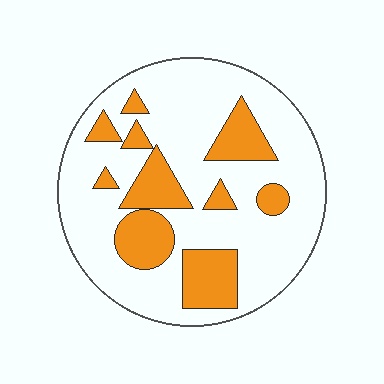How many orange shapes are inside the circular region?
10.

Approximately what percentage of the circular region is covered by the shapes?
Approximately 25%.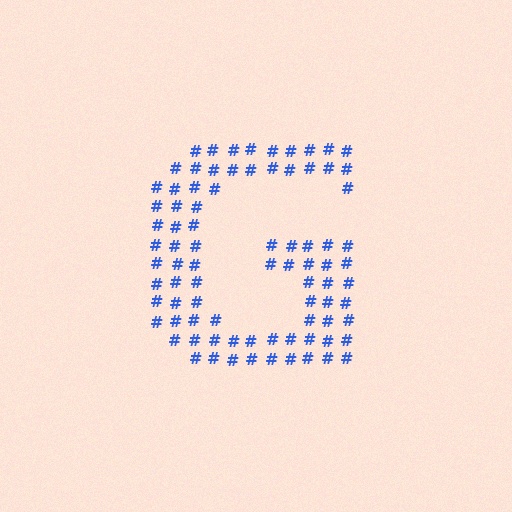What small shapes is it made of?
It is made of small hash symbols.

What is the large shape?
The large shape is the letter G.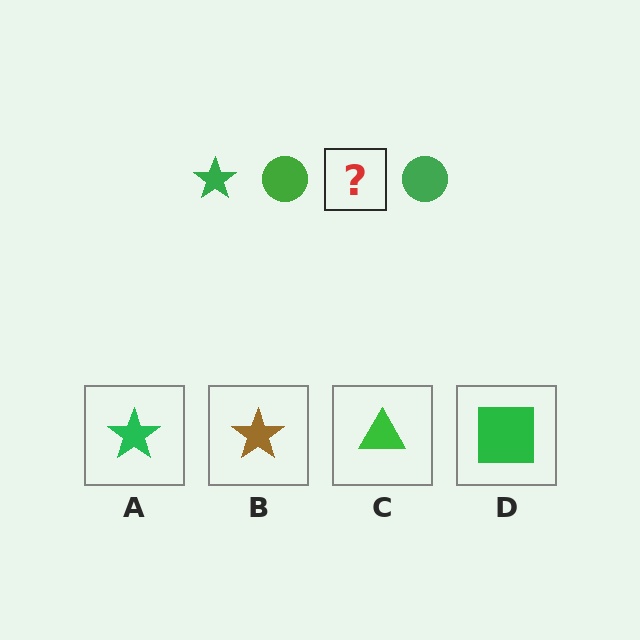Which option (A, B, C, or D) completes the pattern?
A.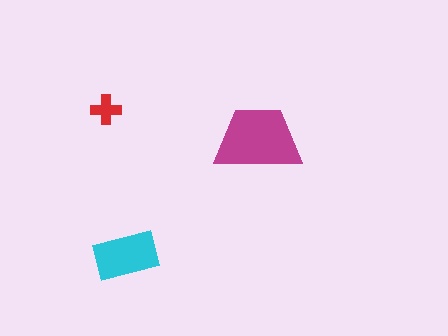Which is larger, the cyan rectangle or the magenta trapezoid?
The magenta trapezoid.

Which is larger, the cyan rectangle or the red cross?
The cyan rectangle.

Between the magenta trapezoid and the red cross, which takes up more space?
The magenta trapezoid.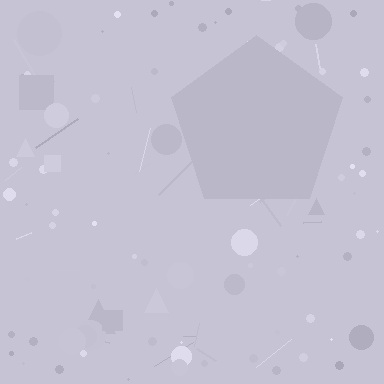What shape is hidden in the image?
A pentagon is hidden in the image.